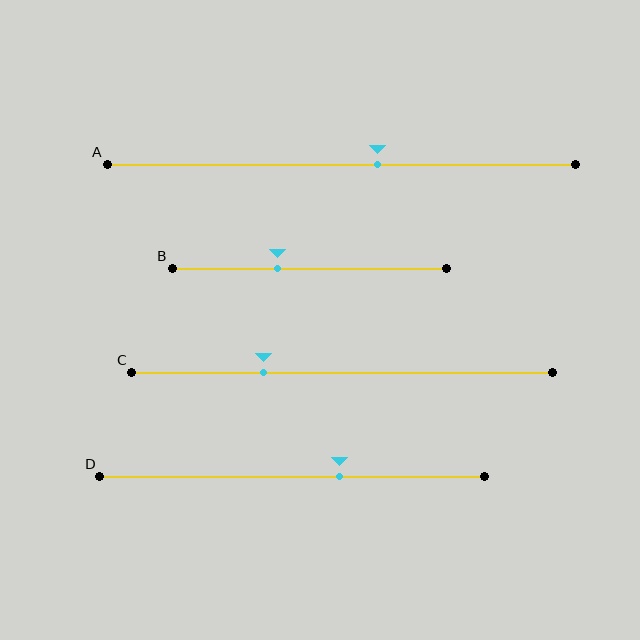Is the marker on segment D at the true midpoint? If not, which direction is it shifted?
No, the marker on segment D is shifted to the right by about 12% of the segment length.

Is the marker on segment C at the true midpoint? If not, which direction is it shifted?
No, the marker on segment C is shifted to the left by about 19% of the segment length.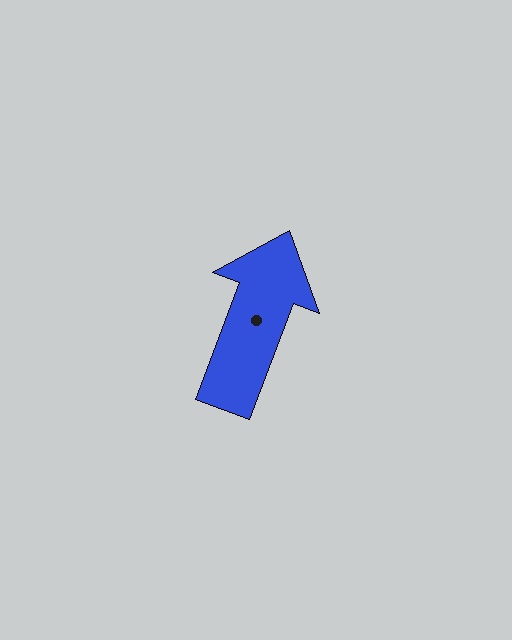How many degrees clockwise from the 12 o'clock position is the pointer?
Approximately 21 degrees.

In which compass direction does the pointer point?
North.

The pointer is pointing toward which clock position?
Roughly 1 o'clock.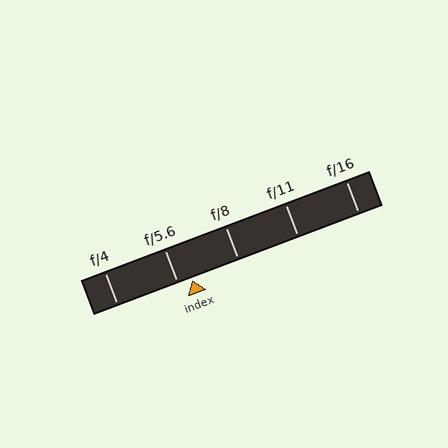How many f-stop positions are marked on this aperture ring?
There are 5 f-stop positions marked.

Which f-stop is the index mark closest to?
The index mark is closest to f/5.6.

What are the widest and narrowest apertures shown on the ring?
The widest aperture shown is f/4 and the narrowest is f/16.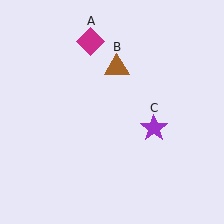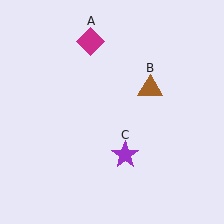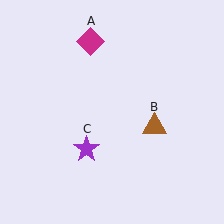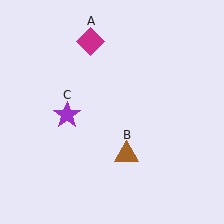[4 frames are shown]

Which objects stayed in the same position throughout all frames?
Magenta diamond (object A) remained stationary.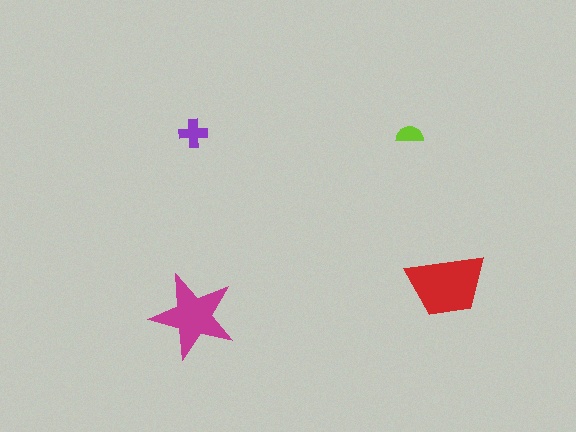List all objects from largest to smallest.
The red trapezoid, the magenta star, the purple cross, the lime semicircle.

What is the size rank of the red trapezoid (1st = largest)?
1st.